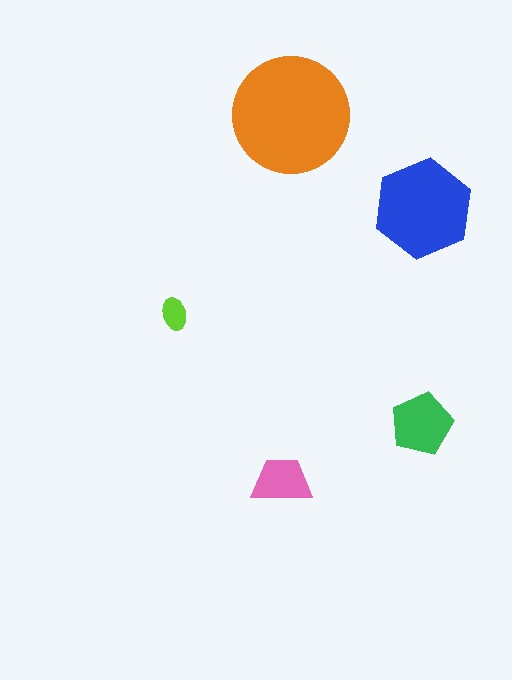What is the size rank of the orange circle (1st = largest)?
1st.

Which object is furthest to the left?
The lime ellipse is leftmost.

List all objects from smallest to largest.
The lime ellipse, the pink trapezoid, the green pentagon, the blue hexagon, the orange circle.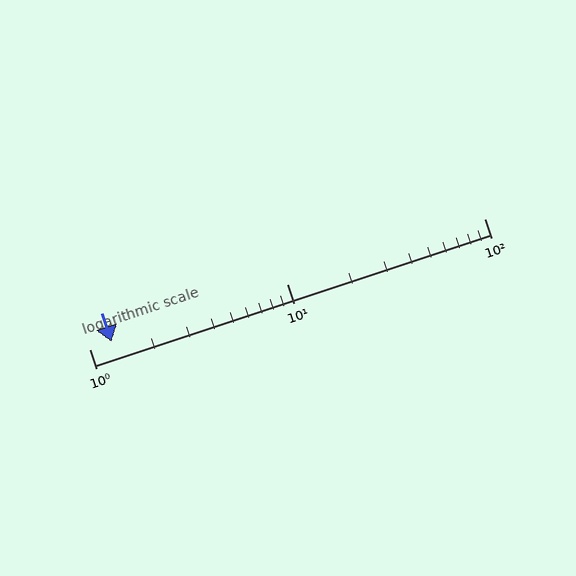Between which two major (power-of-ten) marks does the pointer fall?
The pointer is between 1 and 10.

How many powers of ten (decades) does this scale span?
The scale spans 2 decades, from 1 to 100.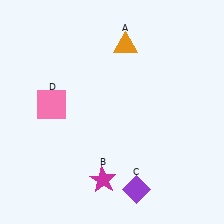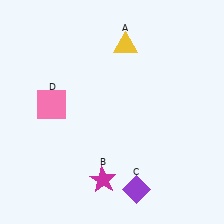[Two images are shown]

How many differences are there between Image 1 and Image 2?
There is 1 difference between the two images.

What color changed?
The triangle (A) changed from orange in Image 1 to yellow in Image 2.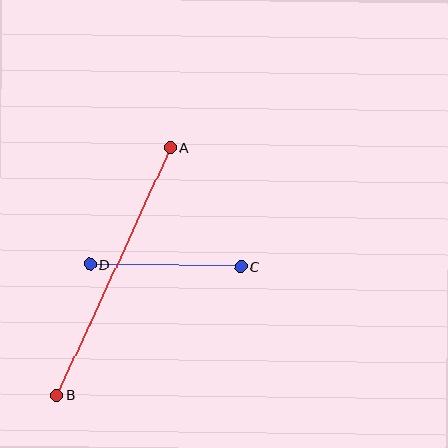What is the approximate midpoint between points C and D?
The midpoint is at approximately (165, 266) pixels.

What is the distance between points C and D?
The distance is approximately 151 pixels.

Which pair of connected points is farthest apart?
Points A and B are farthest apart.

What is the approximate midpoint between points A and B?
The midpoint is at approximately (113, 271) pixels.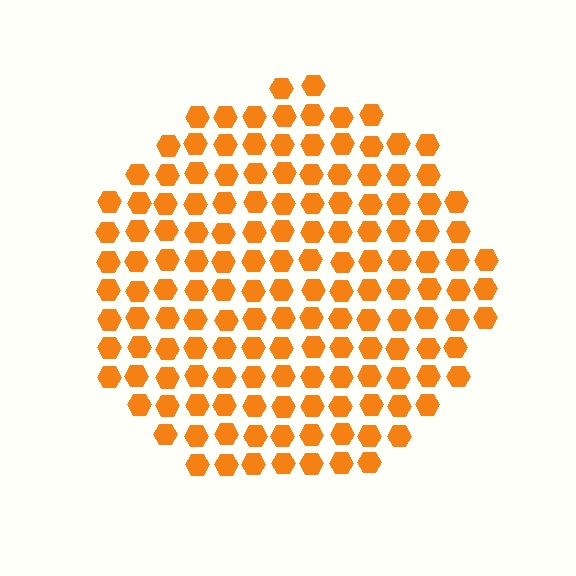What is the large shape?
The large shape is a circle.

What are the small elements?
The small elements are hexagons.